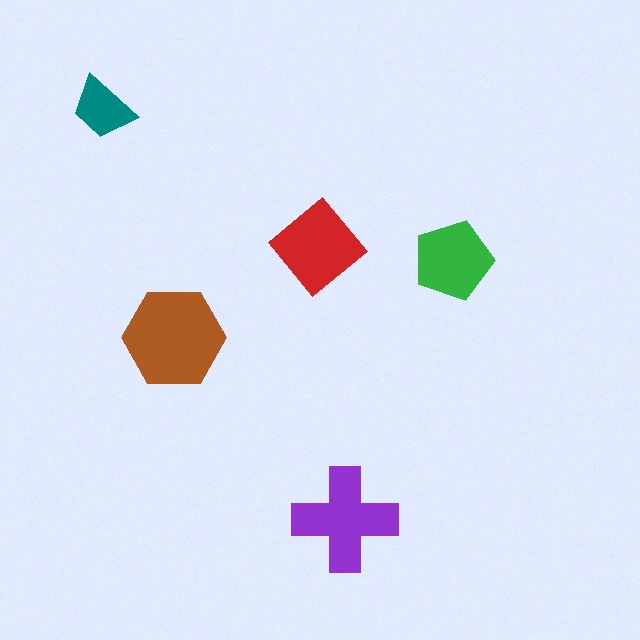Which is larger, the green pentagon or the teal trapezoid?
The green pentagon.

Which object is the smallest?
The teal trapezoid.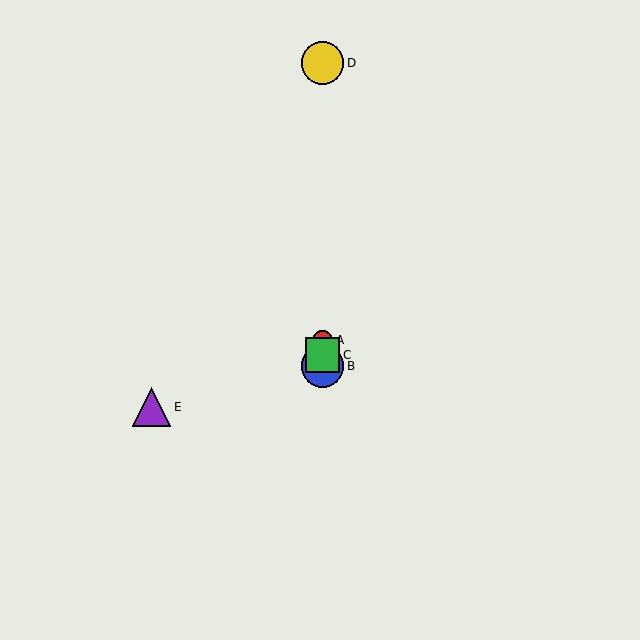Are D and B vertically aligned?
Yes, both are at x≈322.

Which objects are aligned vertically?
Objects A, B, C, D are aligned vertically.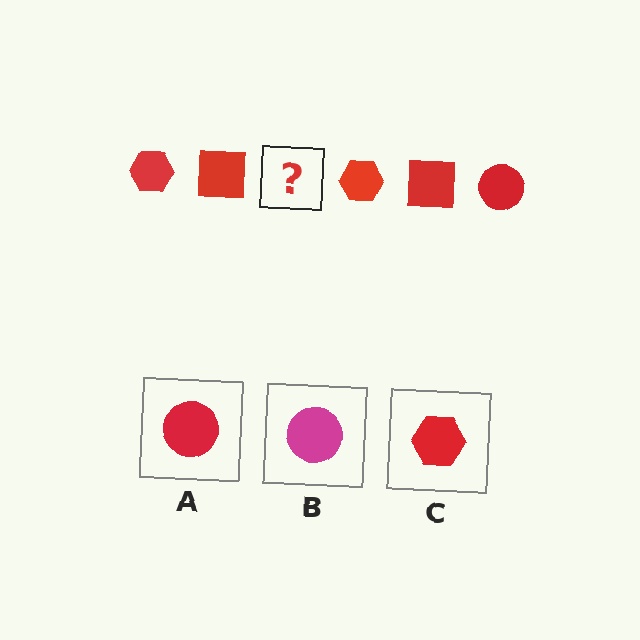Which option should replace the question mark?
Option A.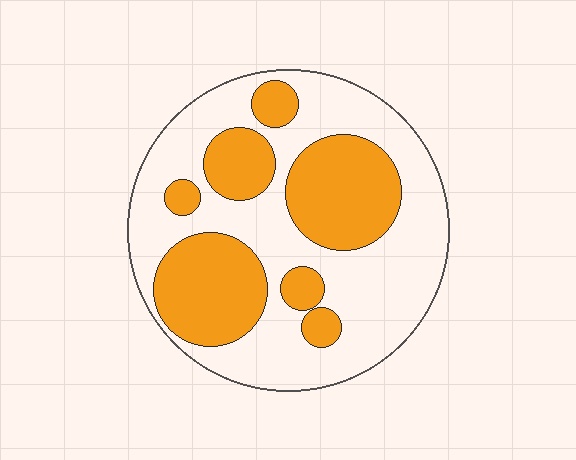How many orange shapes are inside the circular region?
7.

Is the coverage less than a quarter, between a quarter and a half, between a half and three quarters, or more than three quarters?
Between a quarter and a half.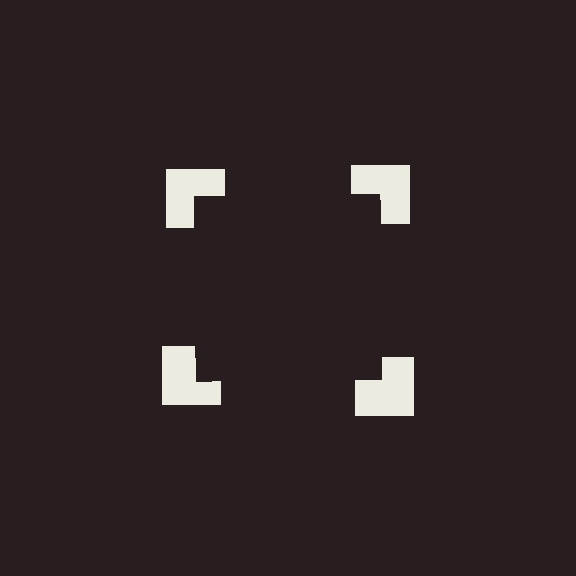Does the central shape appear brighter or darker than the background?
It typically appears slightly darker than the background, even though no actual brightness change is drawn.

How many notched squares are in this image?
There are 4 — one at each vertex of the illusory square.